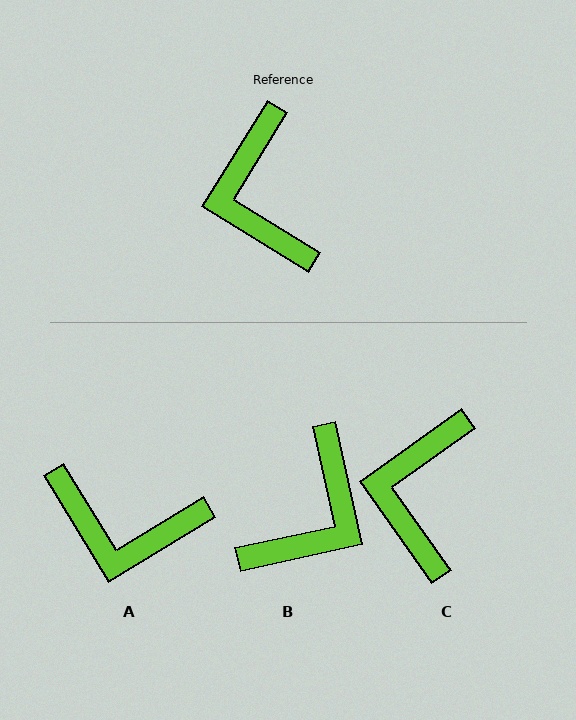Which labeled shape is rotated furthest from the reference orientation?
B, about 134 degrees away.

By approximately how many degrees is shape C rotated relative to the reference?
Approximately 23 degrees clockwise.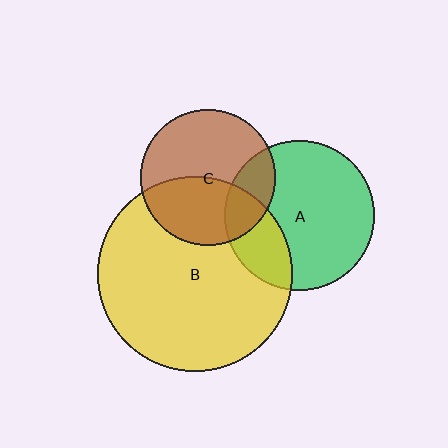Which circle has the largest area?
Circle B (yellow).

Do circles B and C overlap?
Yes.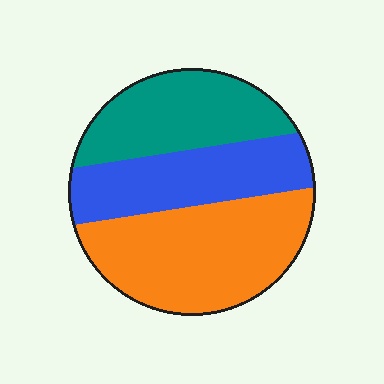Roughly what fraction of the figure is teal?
Teal takes up between a quarter and a half of the figure.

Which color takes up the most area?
Orange, at roughly 45%.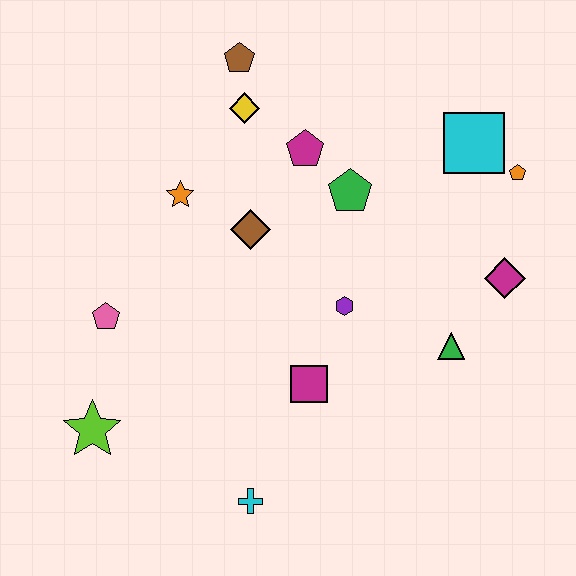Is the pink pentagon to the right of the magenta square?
No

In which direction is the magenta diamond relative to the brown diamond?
The magenta diamond is to the right of the brown diamond.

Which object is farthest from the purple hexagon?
The lime star is farthest from the purple hexagon.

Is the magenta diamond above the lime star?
Yes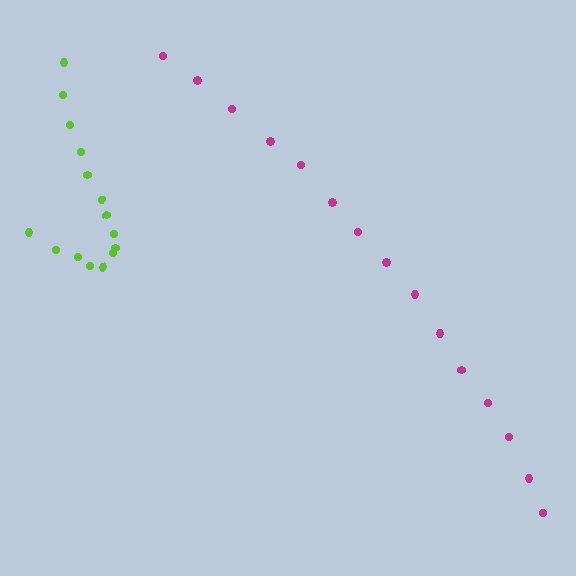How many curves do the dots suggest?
There are 2 distinct paths.